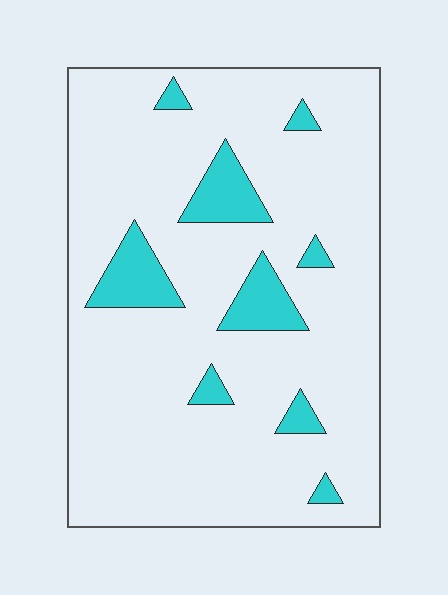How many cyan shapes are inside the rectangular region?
9.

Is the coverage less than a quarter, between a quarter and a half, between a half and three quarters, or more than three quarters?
Less than a quarter.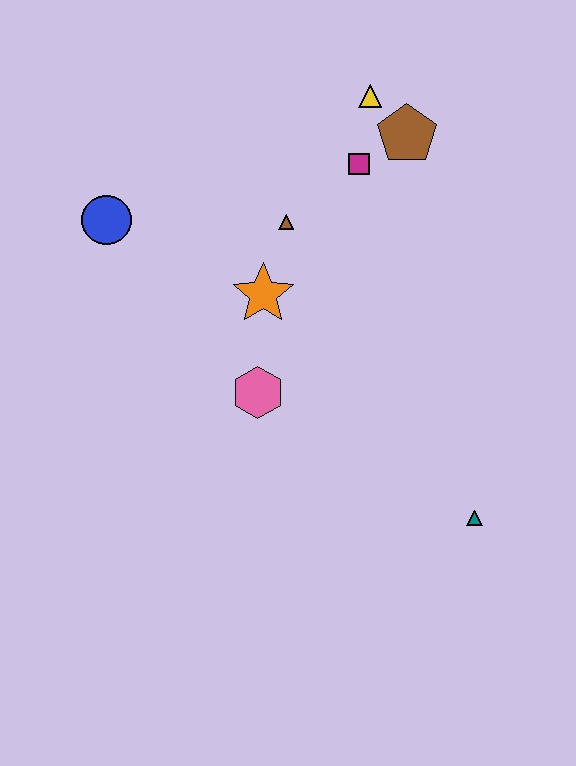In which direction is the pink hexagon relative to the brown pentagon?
The pink hexagon is below the brown pentagon.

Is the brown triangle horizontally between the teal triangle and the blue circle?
Yes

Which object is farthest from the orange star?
The teal triangle is farthest from the orange star.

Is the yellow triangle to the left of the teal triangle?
Yes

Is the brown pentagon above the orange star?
Yes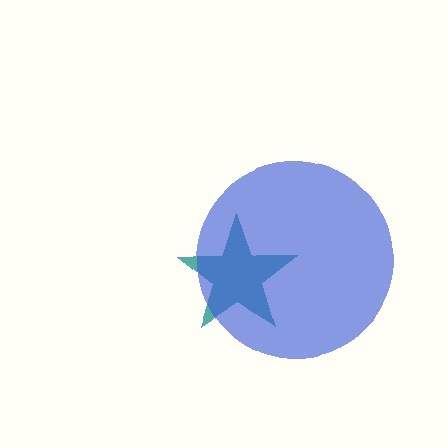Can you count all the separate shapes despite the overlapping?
Yes, there are 2 separate shapes.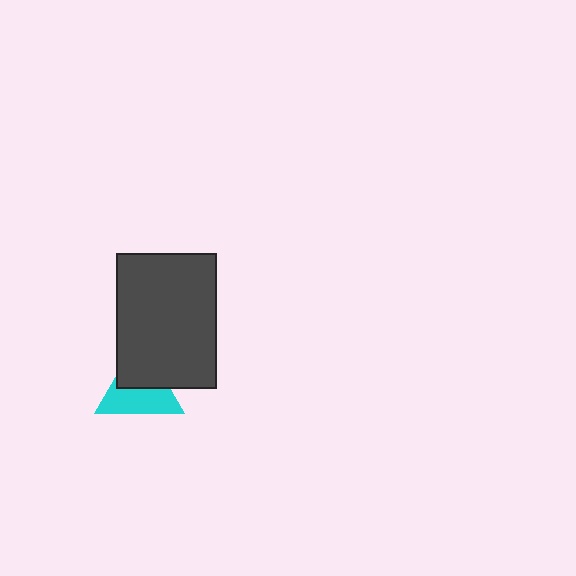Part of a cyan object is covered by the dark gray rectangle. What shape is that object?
It is a triangle.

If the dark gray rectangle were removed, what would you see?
You would see the complete cyan triangle.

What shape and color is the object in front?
The object in front is a dark gray rectangle.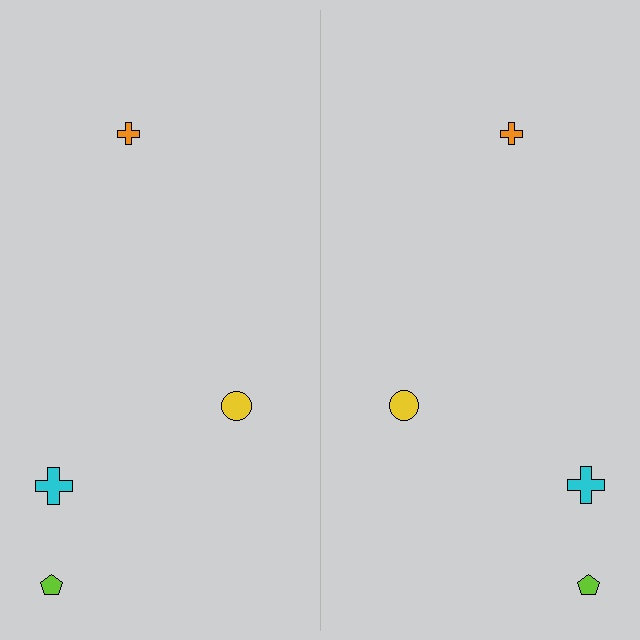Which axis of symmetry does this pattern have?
The pattern has a vertical axis of symmetry running through the center of the image.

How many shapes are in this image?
There are 8 shapes in this image.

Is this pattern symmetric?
Yes, this pattern has bilateral (reflection) symmetry.